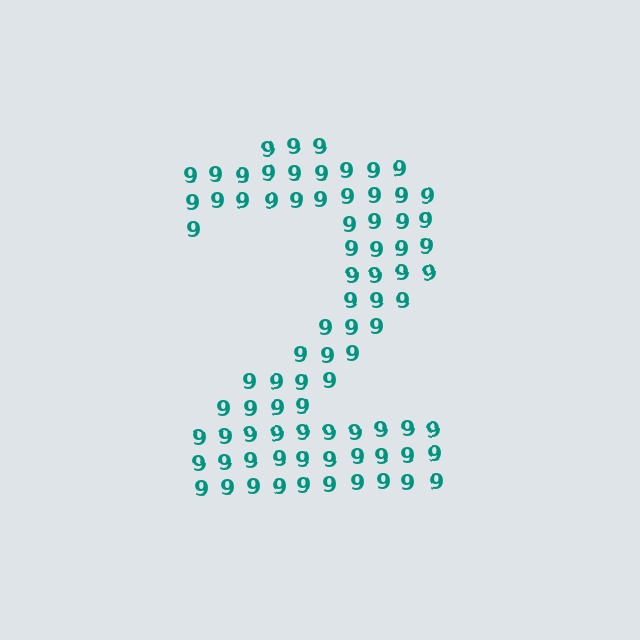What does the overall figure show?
The overall figure shows the digit 2.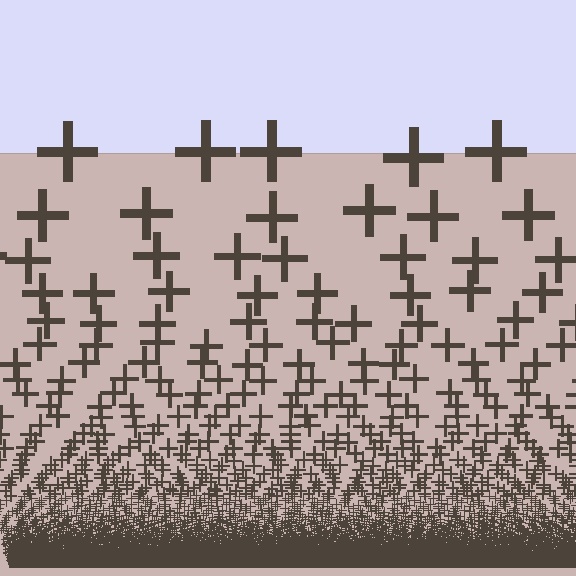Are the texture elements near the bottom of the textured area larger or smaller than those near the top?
Smaller. The gradient is inverted — elements near the bottom are smaller and denser.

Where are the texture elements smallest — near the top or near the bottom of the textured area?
Near the bottom.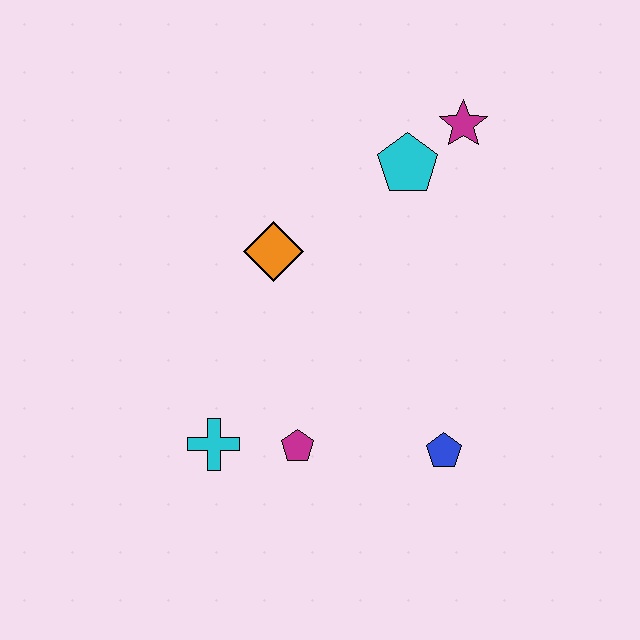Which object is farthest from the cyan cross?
The magenta star is farthest from the cyan cross.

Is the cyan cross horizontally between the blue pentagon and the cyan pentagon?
No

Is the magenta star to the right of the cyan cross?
Yes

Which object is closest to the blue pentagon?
The magenta pentagon is closest to the blue pentagon.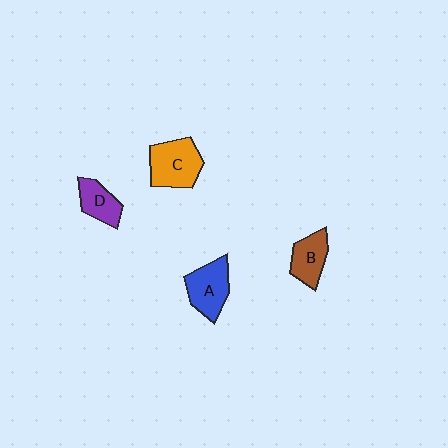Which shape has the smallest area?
Shape D (purple).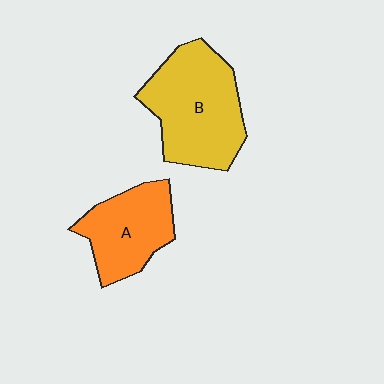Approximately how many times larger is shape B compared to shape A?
Approximately 1.5 times.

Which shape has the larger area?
Shape B (yellow).